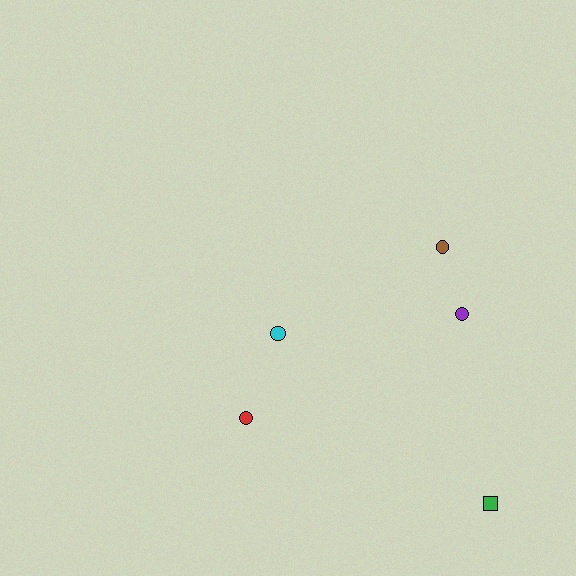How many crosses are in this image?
There are no crosses.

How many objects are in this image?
There are 5 objects.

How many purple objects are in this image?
There is 1 purple object.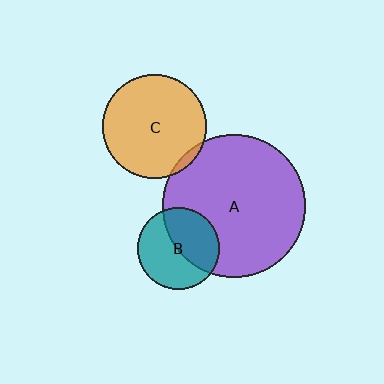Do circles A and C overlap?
Yes.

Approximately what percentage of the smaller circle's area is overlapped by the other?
Approximately 5%.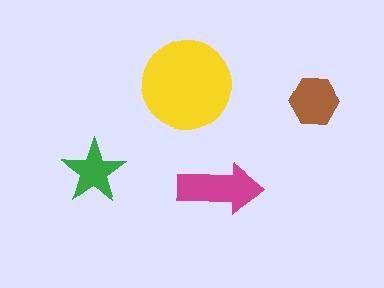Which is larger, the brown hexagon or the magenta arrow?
The magenta arrow.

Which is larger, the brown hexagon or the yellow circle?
The yellow circle.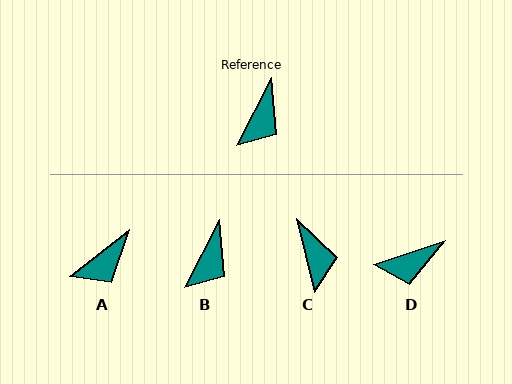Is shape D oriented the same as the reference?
No, it is off by about 45 degrees.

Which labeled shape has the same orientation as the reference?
B.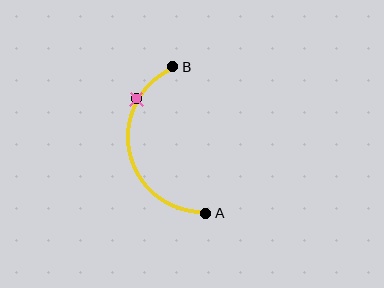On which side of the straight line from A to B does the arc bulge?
The arc bulges to the left of the straight line connecting A and B.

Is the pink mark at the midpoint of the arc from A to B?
No. The pink mark lies on the arc but is closer to endpoint B. The arc midpoint would be at the point on the curve equidistant along the arc from both A and B.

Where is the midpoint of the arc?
The arc midpoint is the point on the curve farthest from the straight line joining A and B. It sits to the left of that line.